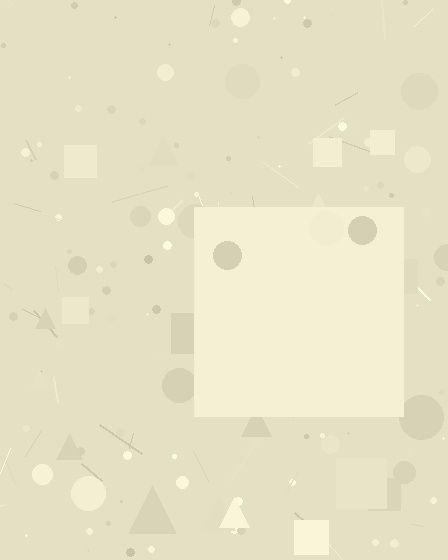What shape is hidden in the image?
A square is hidden in the image.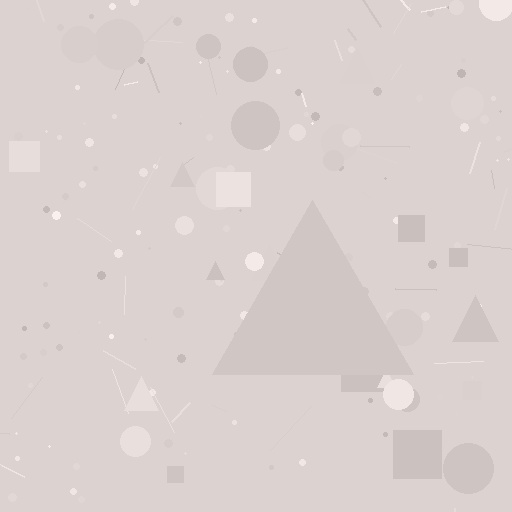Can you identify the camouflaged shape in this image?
The camouflaged shape is a triangle.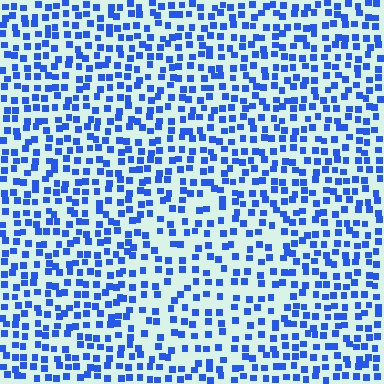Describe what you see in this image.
The image contains small blue elements arranged at two different densities. A circle-shaped region is visible where the elements are less densely packed than the surrounding area.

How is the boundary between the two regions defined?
The boundary is defined by a change in element density (approximately 1.5x ratio). All elements are the same color, size, and shape.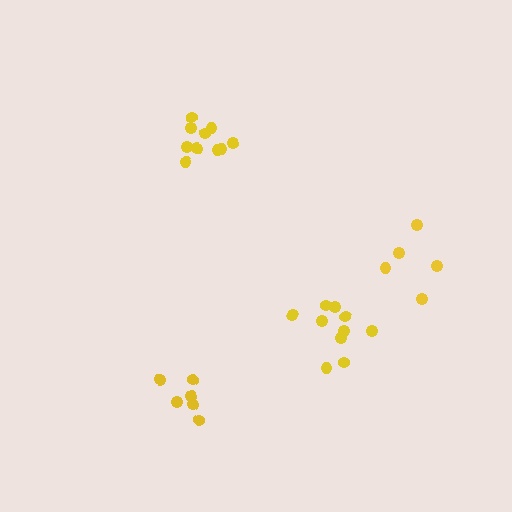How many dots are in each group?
Group 1: 10 dots, Group 2: 6 dots, Group 3: 10 dots, Group 4: 5 dots (31 total).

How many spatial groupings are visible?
There are 4 spatial groupings.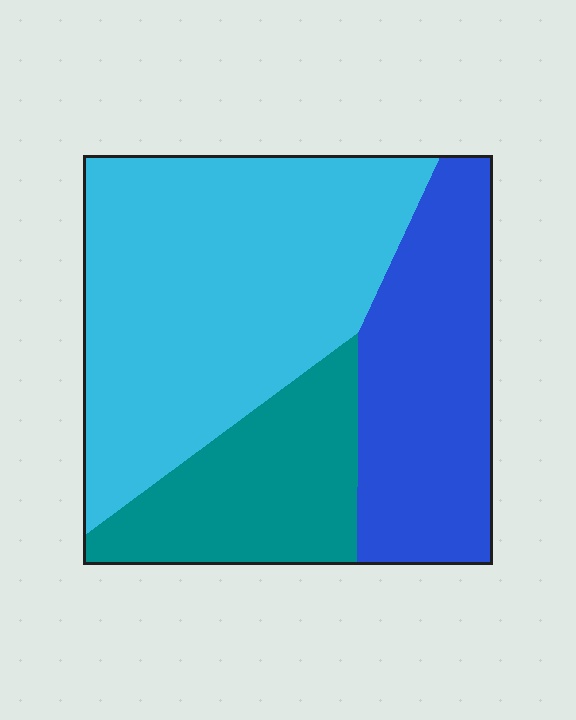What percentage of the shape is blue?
Blue covers about 30% of the shape.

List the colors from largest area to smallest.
From largest to smallest: cyan, blue, teal.